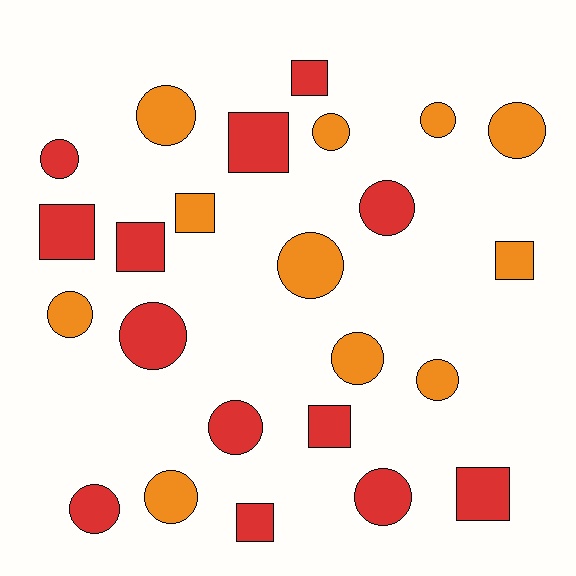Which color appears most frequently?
Red, with 13 objects.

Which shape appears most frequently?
Circle, with 15 objects.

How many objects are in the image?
There are 24 objects.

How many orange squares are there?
There are 2 orange squares.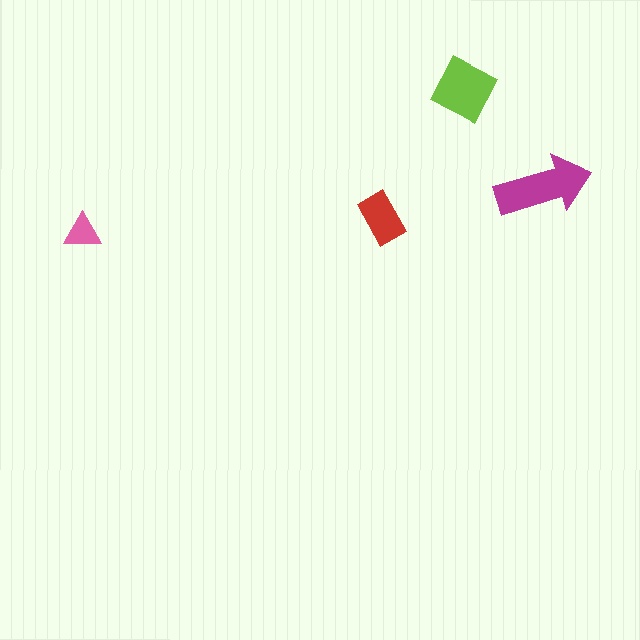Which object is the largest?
The magenta arrow.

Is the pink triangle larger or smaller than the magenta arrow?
Smaller.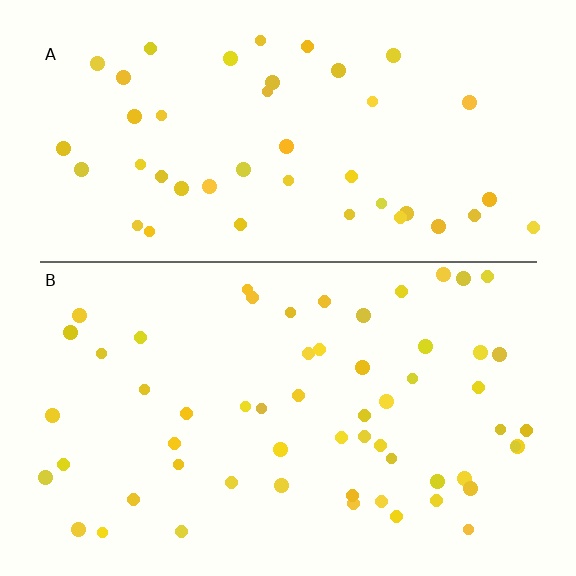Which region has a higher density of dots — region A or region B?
B (the bottom).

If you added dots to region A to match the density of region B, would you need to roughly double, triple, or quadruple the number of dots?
Approximately double.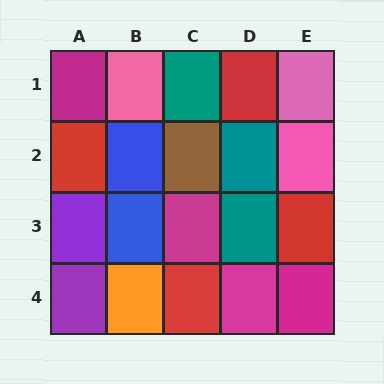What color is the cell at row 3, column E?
Red.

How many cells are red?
4 cells are red.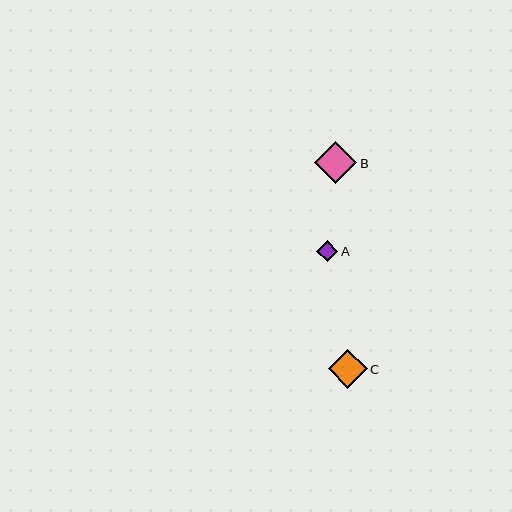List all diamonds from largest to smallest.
From largest to smallest: B, C, A.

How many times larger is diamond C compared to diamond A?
Diamond C is approximately 1.8 times the size of diamond A.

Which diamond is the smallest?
Diamond A is the smallest with a size of approximately 21 pixels.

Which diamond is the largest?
Diamond B is the largest with a size of approximately 42 pixels.